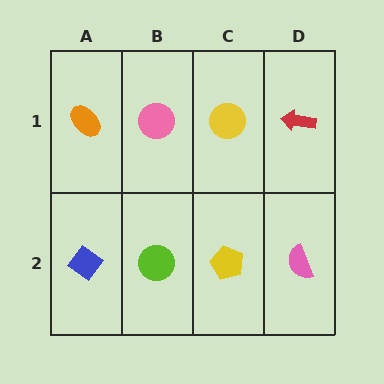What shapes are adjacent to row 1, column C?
A yellow pentagon (row 2, column C), a pink circle (row 1, column B), a red arrow (row 1, column D).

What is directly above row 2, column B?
A pink circle.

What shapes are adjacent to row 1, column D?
A pink semicircle (row 2, column D), a yellow circle (row 1, column C).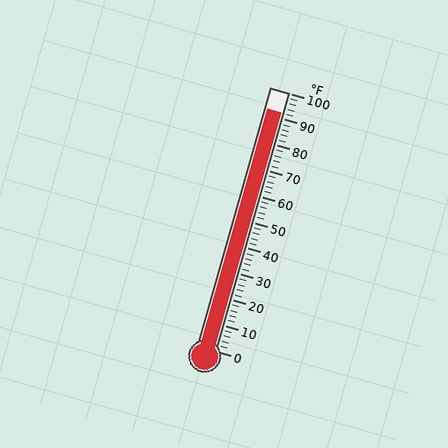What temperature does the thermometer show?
The thermometer shows approximately 92°F.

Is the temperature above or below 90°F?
The temperature is above 90°F.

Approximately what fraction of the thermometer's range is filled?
The thermometer is filled to approximately 90% of its range.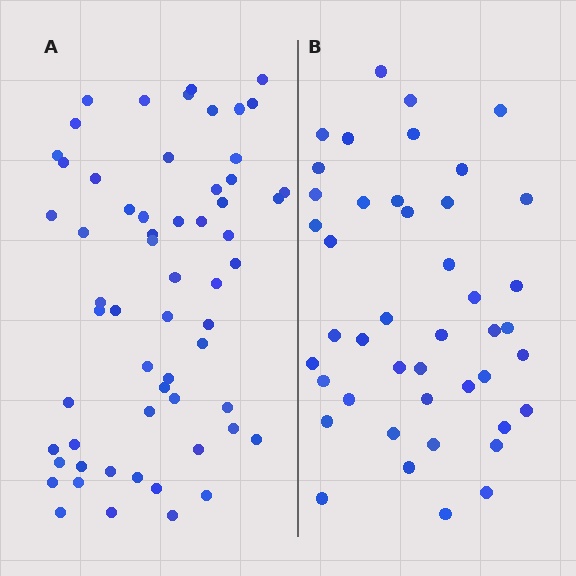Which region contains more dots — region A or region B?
Region A (the left region) has more dots.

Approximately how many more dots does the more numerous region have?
Region A has approximately 15 more dots than region B.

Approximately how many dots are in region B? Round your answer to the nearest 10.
About 40 dots. (The exact count is 44, which rounds to 40.)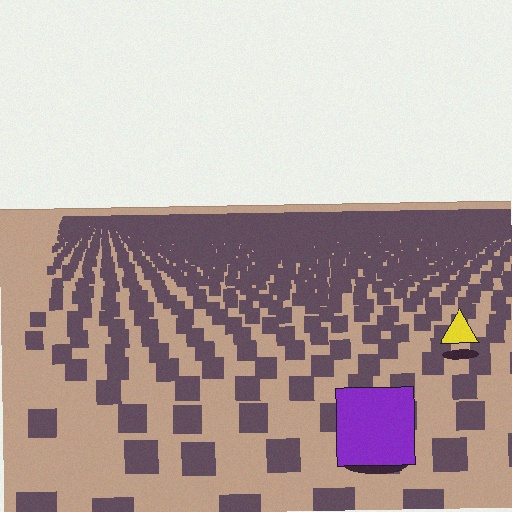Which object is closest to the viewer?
The purple square is closest. The texture marks near it are larger and more spread out.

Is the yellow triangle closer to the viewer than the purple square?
No. The purple square is closer — you can tell from the texture gradient: the ground texture is coarser near it.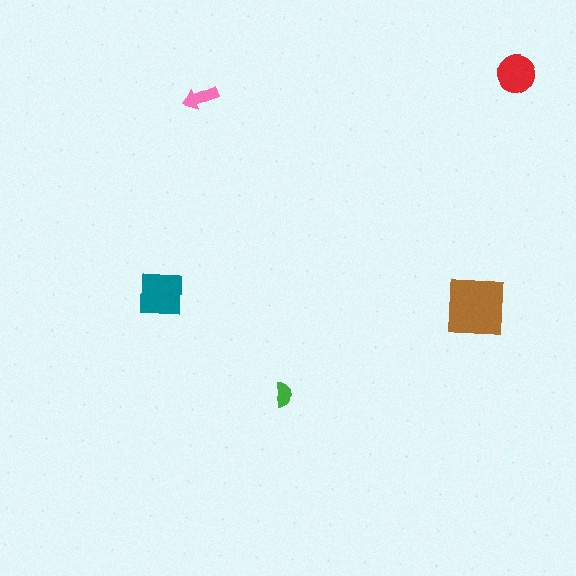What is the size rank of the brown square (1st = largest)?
1st.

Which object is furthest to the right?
The red circle is rightmost.